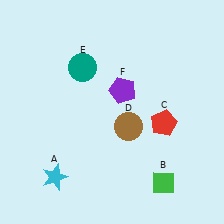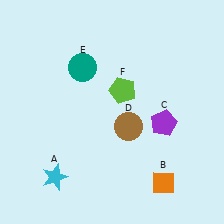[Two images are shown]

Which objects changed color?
B changed from green to orange. C changed from red to purple. F changed from purple to lime.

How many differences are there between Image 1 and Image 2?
There are 3 differences between the two images.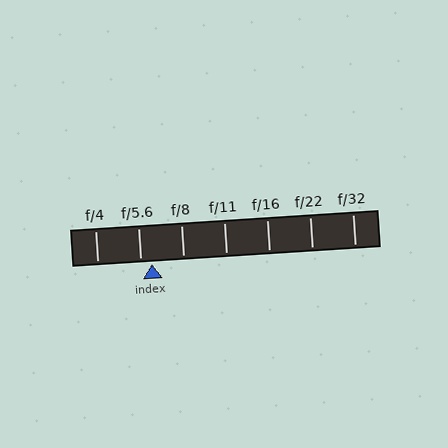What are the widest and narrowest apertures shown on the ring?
The widest aperture shown is f/4 and the narrowest is f/32.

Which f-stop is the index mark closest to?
The index mark is closest to f/5.6.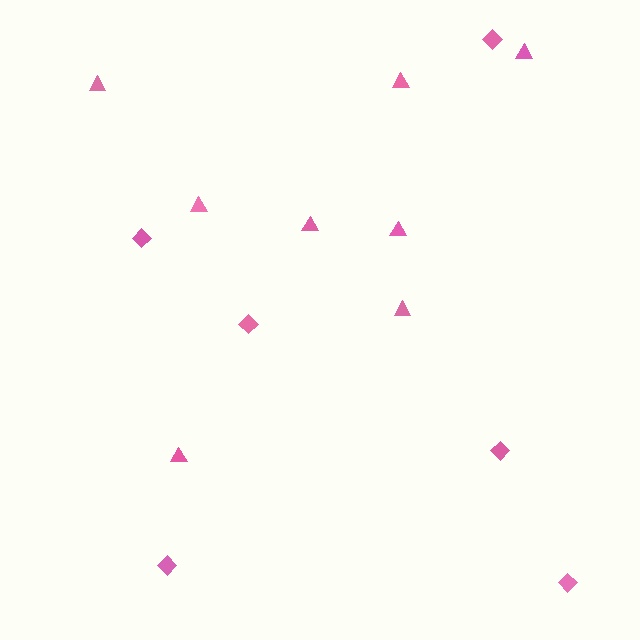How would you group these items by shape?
There are 2 groups: one group of triangles (8) and one group of diamonds (6).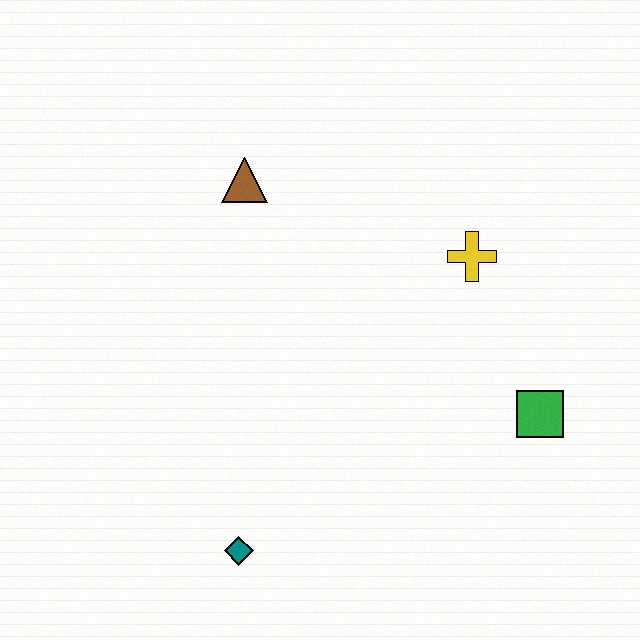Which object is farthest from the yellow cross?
The teal diamond is farthest from the yellow cross.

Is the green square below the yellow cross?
Yes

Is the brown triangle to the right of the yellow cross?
No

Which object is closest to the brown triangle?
The yellow cross is closest to the brown triangle.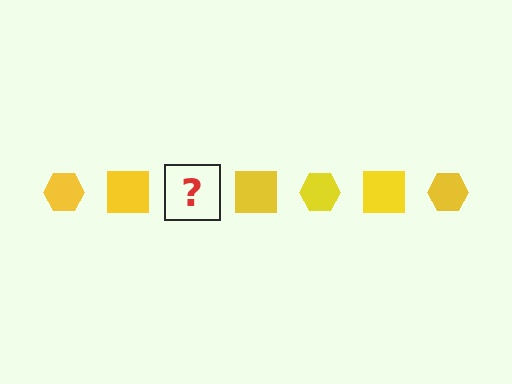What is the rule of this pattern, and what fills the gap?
The rule is that the pattern cycles through hexagon, square shapes in yellow. The gap should be filled with a yellow hexagon.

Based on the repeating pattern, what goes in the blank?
The blank should be a yellow hexagon.